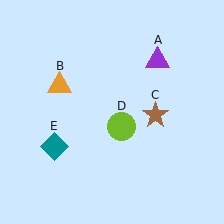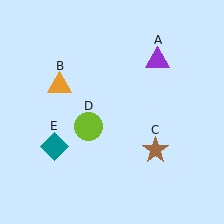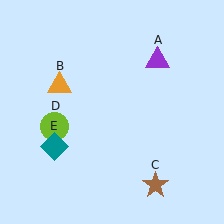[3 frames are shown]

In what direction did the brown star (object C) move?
The brown star (object C) moved down.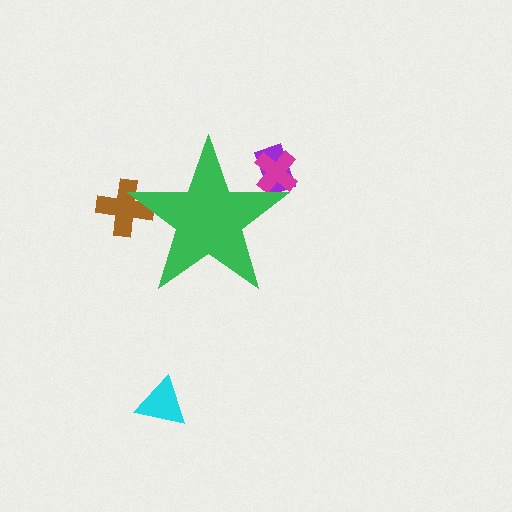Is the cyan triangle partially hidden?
No, the cyan triangle is fully visible.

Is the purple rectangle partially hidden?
Yes, the purple rectangle is partially hidden behind the green star.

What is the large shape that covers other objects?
A green star.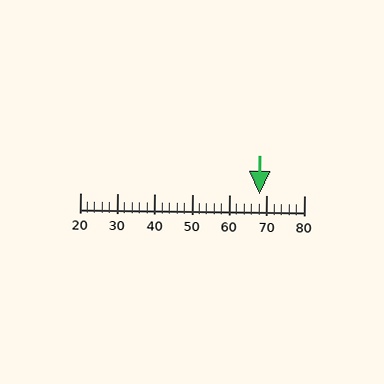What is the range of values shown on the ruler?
The ruler shows values from 20 to 80.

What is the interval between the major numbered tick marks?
The major tick marks are spaced 10 units apart.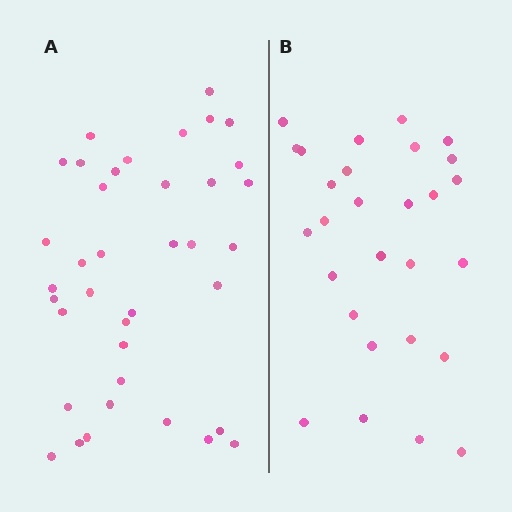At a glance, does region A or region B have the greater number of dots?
Region A (the left region) has more dots.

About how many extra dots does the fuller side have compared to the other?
Region A has roughly 10 or so more dots than region B.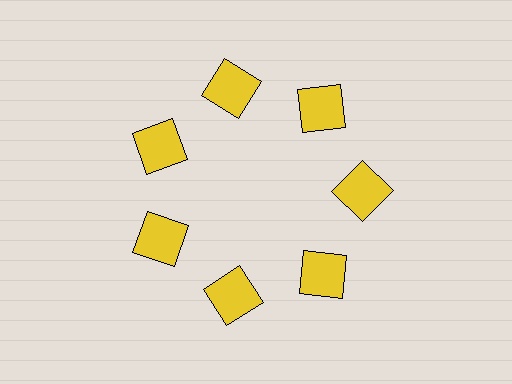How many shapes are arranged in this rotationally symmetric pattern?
There are 7 shapes, arranged in 7 groups of 1.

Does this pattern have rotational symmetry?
Yes, this pattern has 7-fold rotational symmetry. It looks the same after rotating 51 degrees around the center.